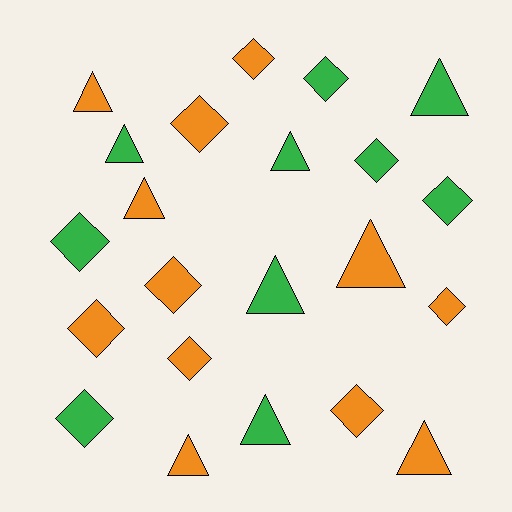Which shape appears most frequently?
Diamond, with 12 objects.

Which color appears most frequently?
Orange, with 12 objects.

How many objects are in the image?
There are 22 objects.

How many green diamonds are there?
There are 5 green diamonds.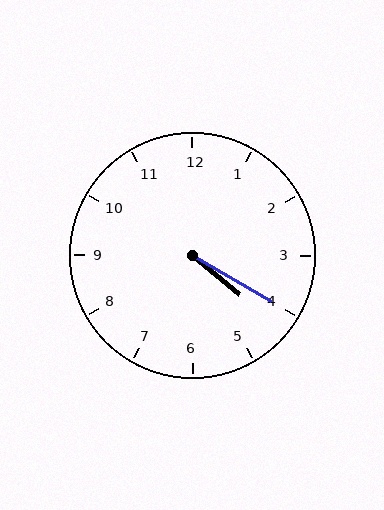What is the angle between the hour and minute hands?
Approximately 10 degrees.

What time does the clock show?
4:20.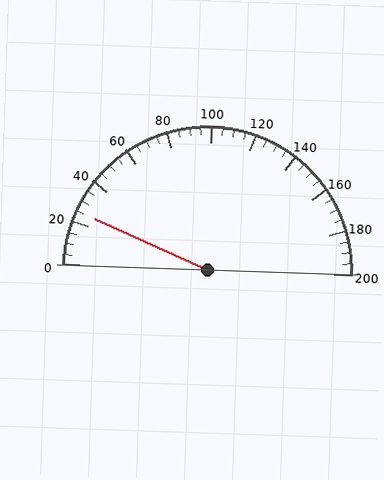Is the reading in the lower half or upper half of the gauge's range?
The reading is in the lower half of the range (0 to 200).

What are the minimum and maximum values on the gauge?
The gauge ranges from 0 to 200.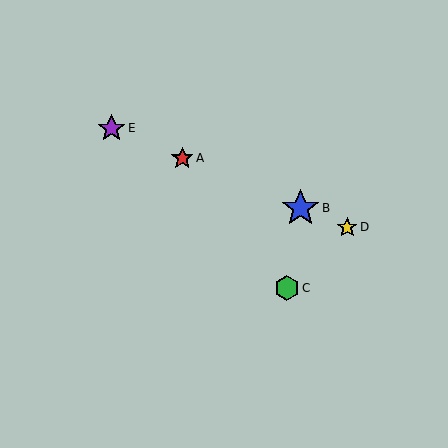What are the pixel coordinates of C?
Object C is at (287, 288).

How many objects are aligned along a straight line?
4 objects (A, B, D, E) are aligned along a straight line.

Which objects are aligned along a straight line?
Objects A, B, D, E are aligned along a straight line.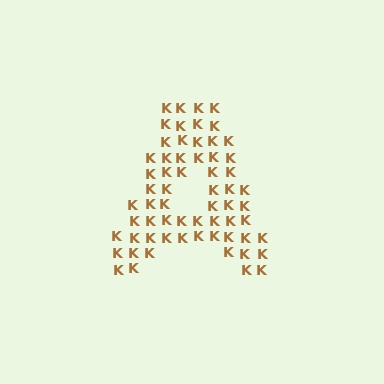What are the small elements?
The small elements are letter K's.